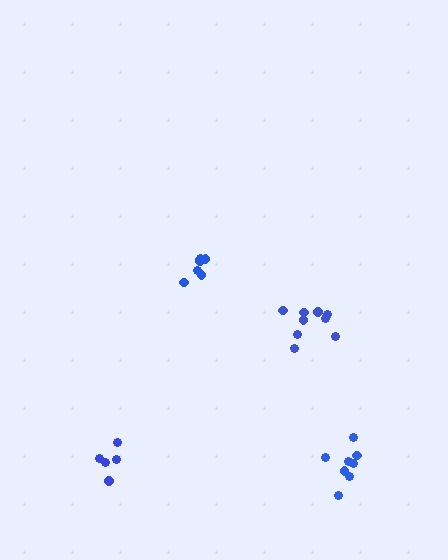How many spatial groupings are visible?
There are 4 spatial groupings.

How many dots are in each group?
Group 1: 5 dots, Group 2: 9 dots, Group 3: 8 dots, Group 4: 7 dots (29 total).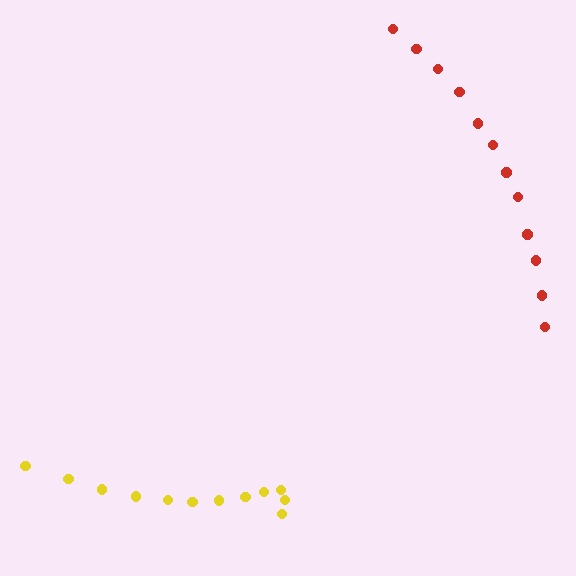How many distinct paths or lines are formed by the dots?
There are 2 distinct paths.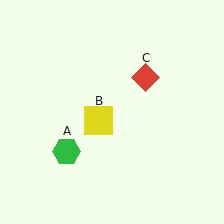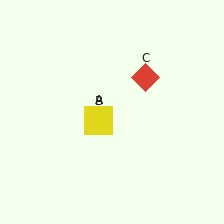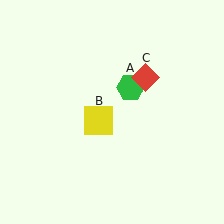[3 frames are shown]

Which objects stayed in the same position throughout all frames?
Yellow square (object B) and red diamond (object C) remained stationary.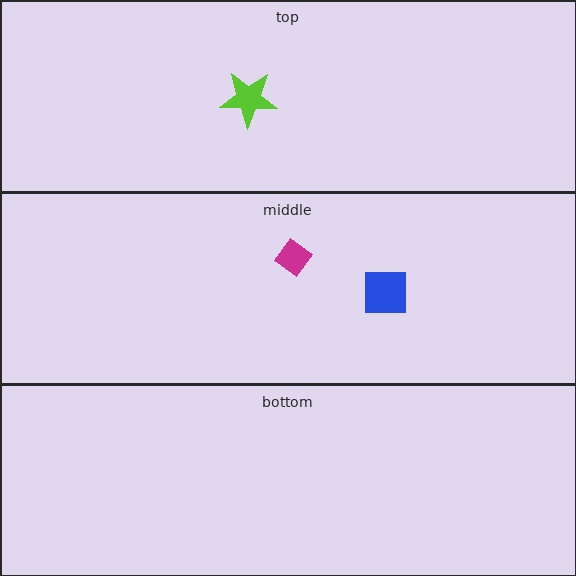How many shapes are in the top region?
1.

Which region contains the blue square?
The middle region.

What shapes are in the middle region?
The magenta diamond, the blue square.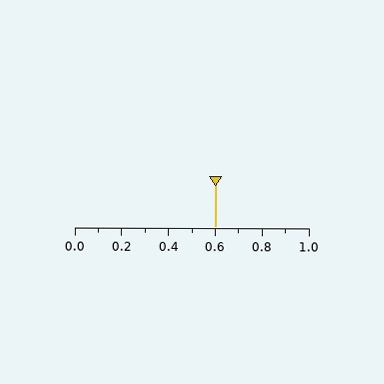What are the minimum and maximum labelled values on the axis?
The axis runs from 0.0 to 1.0.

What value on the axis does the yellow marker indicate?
The marker indicates approximately 0.6.